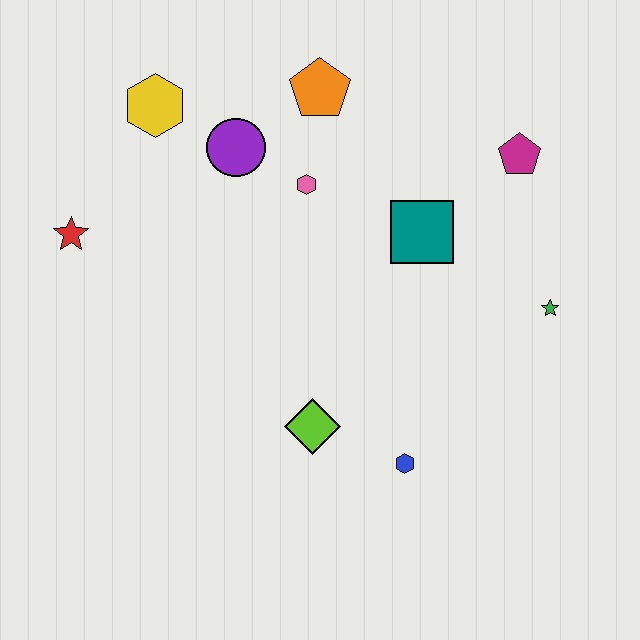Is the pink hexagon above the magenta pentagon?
No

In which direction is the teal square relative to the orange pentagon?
The teal square is below the orange pentagon.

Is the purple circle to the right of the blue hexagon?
No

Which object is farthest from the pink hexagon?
The blue hexagon is farthest from the pink hexagon.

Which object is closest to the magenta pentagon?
The teal square is closest to the magenta pentagon.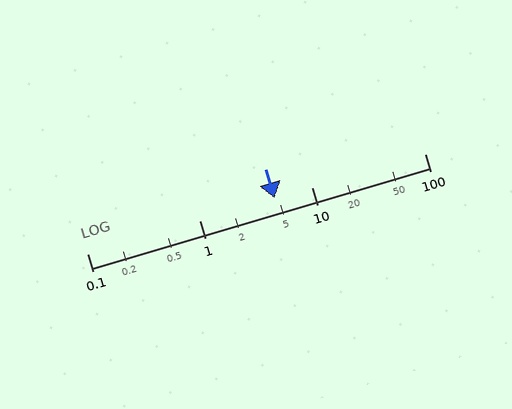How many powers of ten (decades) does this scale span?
The scale spans 3 decades, from 0.1 to 100.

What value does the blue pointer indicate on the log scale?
The pointer indicates approximately 4.6.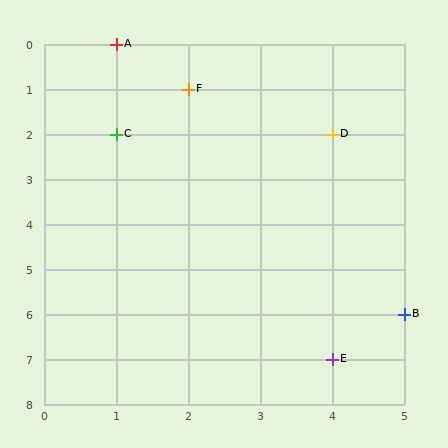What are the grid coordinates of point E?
Point E is at grid coordinates (4, 7).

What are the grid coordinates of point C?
Point C is at grid coordinates (1, 2).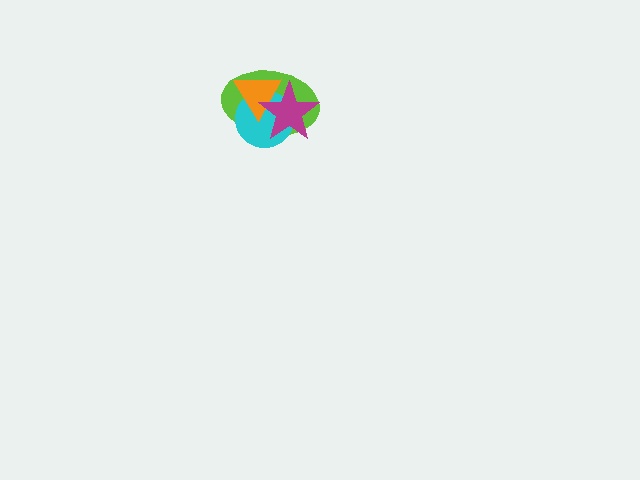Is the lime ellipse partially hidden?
Yes, it is partially covered by another shape.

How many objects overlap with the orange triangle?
3 objects overlap with the orange triangle.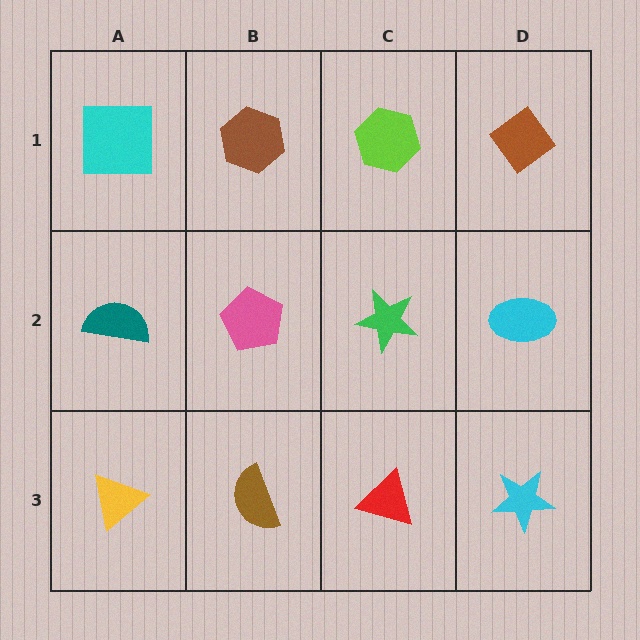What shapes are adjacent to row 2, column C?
A lime hexagon (row 1, column C), a red triangle (row 3, column C), a pink pentagon (row 2, column B), a cyan ellipse (row 2, column D).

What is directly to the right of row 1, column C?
A brown diamond.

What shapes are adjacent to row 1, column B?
A pink pentagon (row 2, column B), a cyan square (row 1, column A), a lime hexagon (row 1, column C).